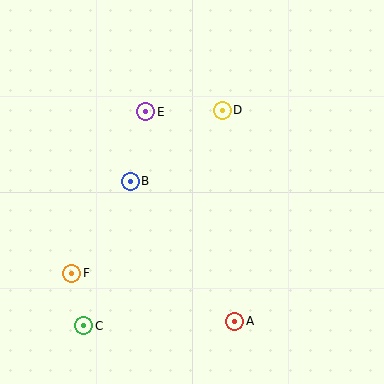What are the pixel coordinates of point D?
Point D is at (222, 110).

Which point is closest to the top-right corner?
Point D is closest to the top-right corner.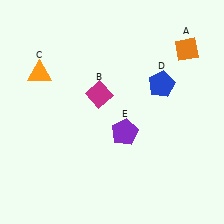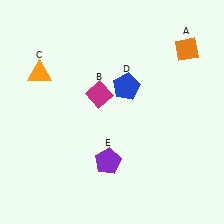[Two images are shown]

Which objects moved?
The objects that moved are: the blue pentagon (D), the purple pentagon (E).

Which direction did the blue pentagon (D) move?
The blue pentagon (D) moved left.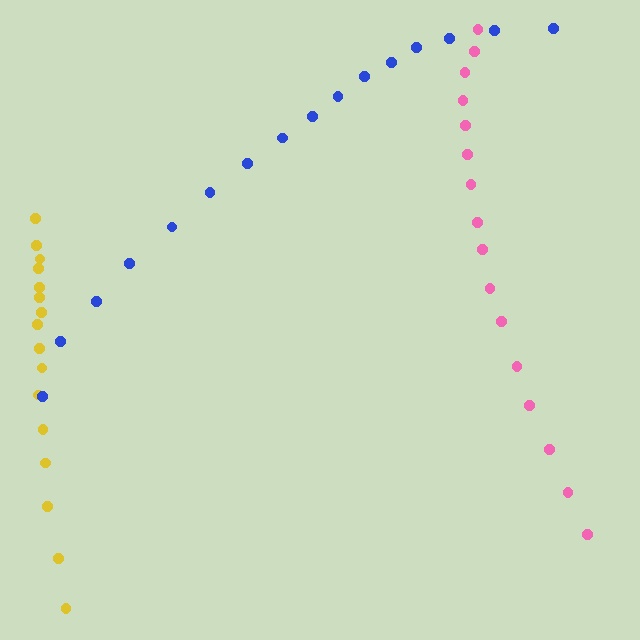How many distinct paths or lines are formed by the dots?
There are 3 distinct paths.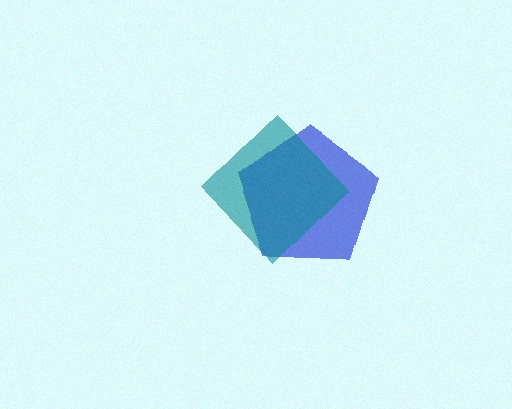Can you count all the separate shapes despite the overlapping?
Yes, there are 2 separate shapes.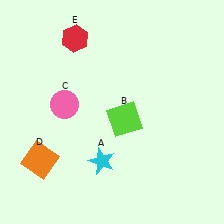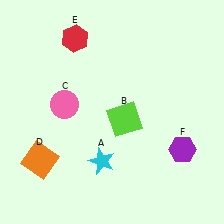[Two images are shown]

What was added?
A purple hexagon (F) was added in Image 2.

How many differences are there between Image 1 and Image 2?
There is 1 difference between the two images.